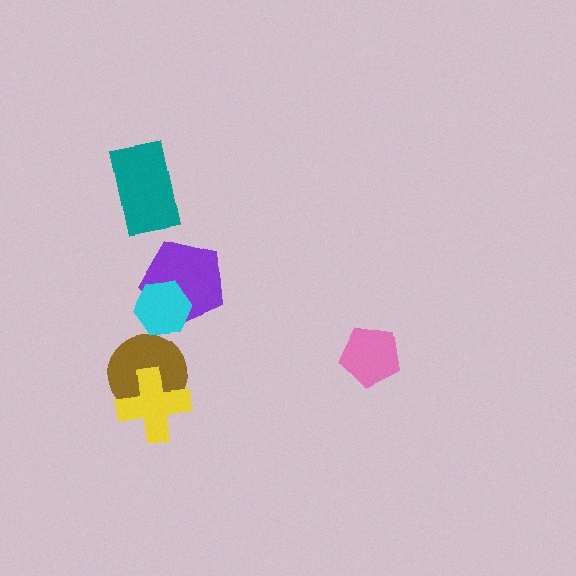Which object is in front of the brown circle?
The yellow cross is in front of the brown circle.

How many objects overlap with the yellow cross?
1 object overlaps with the yellow cross.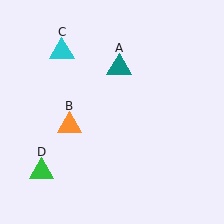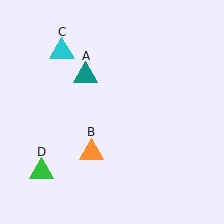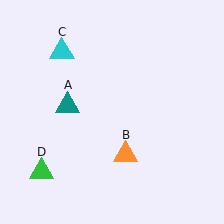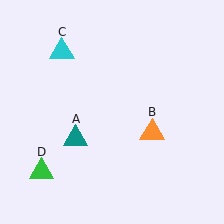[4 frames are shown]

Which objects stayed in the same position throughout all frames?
Cyan triangle (object C) and green triangle (object D) remained stationary.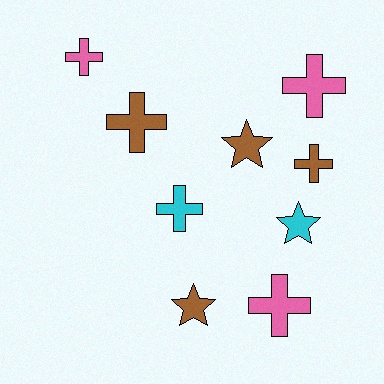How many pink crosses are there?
There are 3 pink crosses.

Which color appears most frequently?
Brown, with 4 objects.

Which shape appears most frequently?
Cross, with 6 objects.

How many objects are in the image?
There are 9 objects.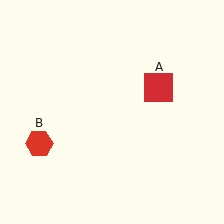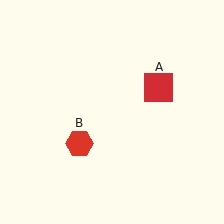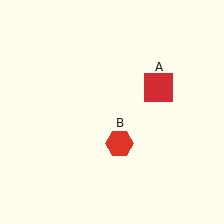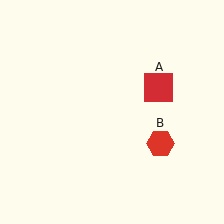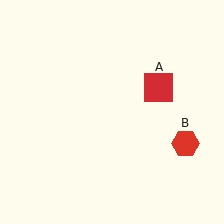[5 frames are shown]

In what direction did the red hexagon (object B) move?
The red hexagon (object B) moved right.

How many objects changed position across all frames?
1 object changed position: red hexagon (object B).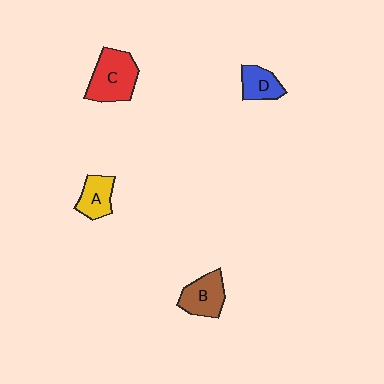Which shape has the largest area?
Shape C (red).